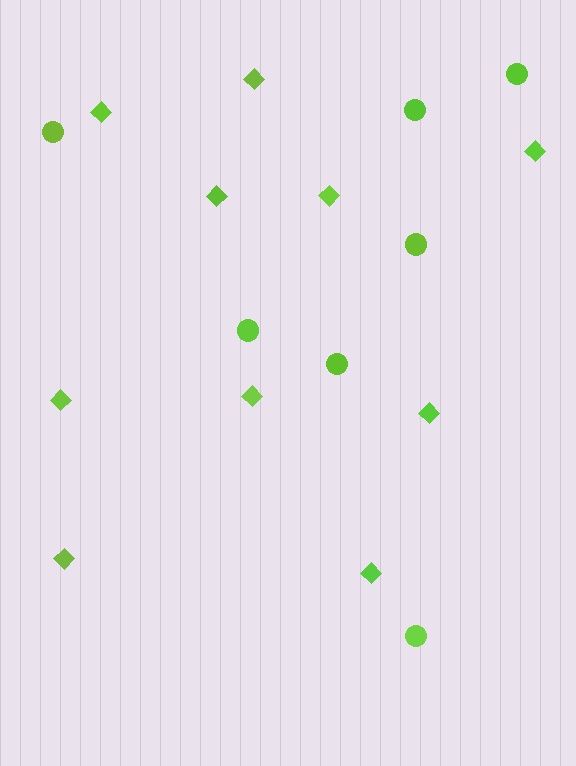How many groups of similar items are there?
There are 2 groups: one group of circles (7) and one group of diamonds (10).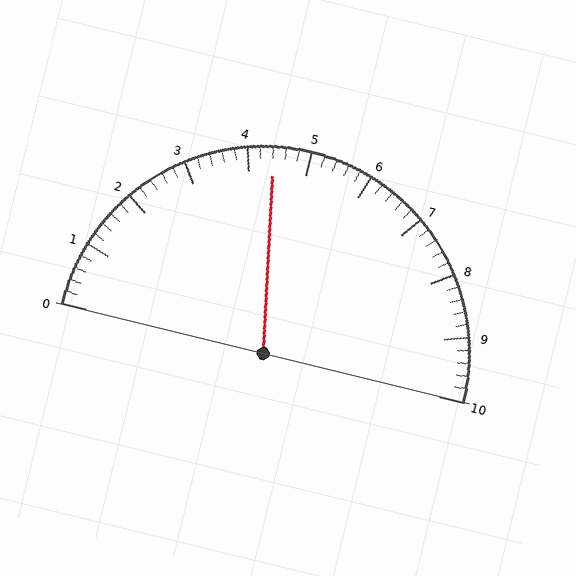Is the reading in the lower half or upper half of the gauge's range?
The reading is in the lower half of the range (0 to 10).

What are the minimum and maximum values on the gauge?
The gauge ranges from 0 to 10.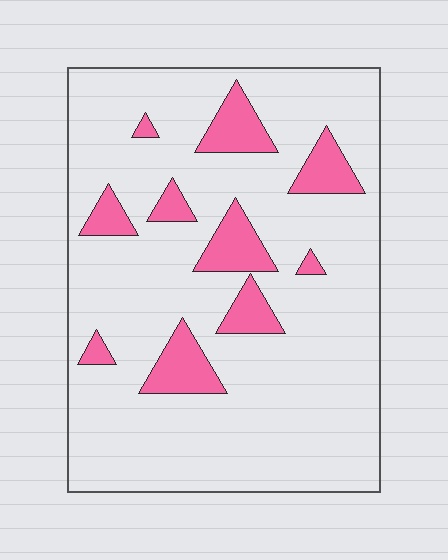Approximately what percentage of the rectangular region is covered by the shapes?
Approximately 15%.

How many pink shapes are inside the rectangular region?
10.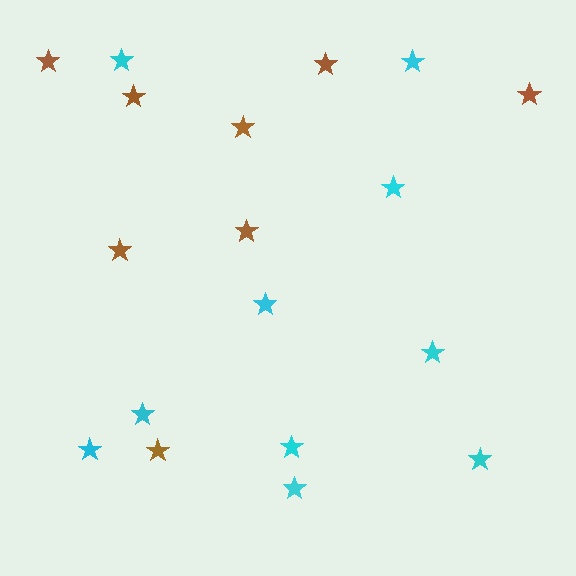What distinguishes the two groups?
There are 2 groups: one group of cyan stars (10) and one group of brown stars (8).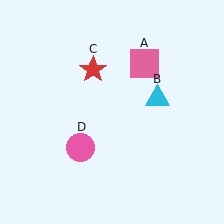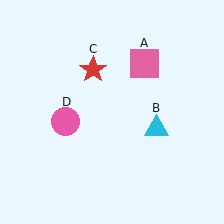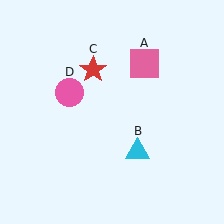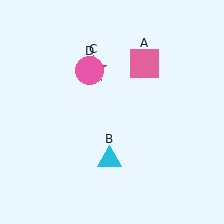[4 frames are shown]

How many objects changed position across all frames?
2 objects changed position: cyan triangle (object B), pink circle (object D).